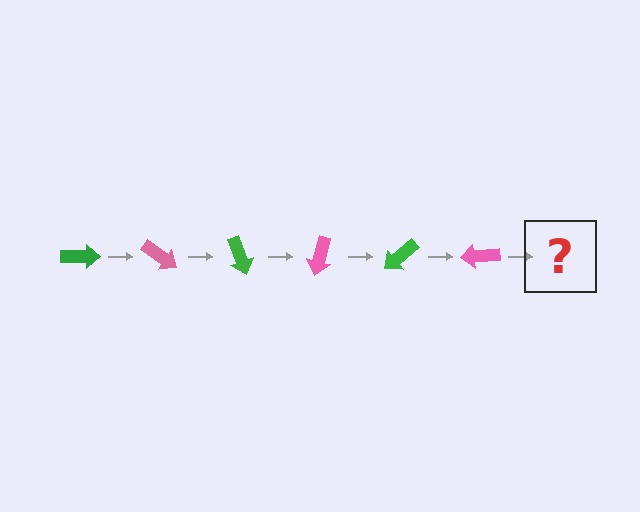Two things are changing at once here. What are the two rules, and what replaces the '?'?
The two rules are that it rotates 35 degrees each step and the color cycles through green and pink. The '?' should be a green arrow, rotated 210 degrees from the start.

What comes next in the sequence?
The next element should be a green arrow, rotated 210 degrees from the start.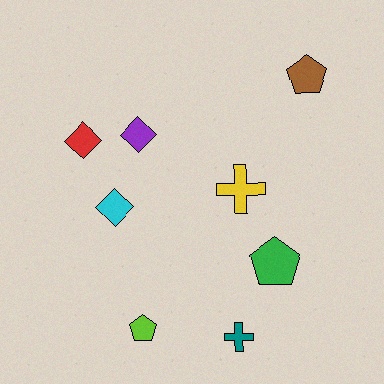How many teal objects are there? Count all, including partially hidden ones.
There is 1 teal object.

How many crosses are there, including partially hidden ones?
There are 2 crosses.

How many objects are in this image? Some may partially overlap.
There are 8 objects.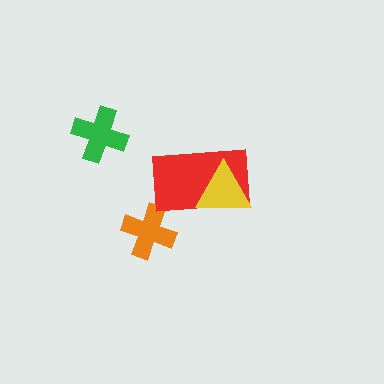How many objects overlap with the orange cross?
0 objects overlap with the orange cross.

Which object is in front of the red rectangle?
The yellow triangle is in front of the red rectangle.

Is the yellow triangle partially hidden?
No, no other shape covers it.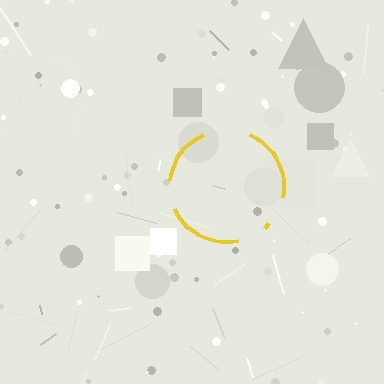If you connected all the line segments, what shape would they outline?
They would outline a circle.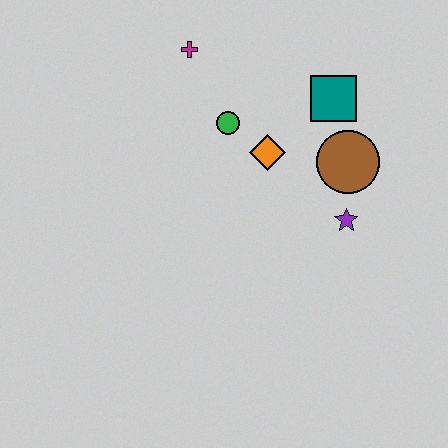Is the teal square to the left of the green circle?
No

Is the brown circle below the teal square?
Yes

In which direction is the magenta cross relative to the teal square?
The magenta cross is to the left of the teal square.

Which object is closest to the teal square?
The brown circle is closest to the teal square.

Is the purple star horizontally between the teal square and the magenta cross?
No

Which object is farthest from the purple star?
The magenta cross is farthest from the purple star.